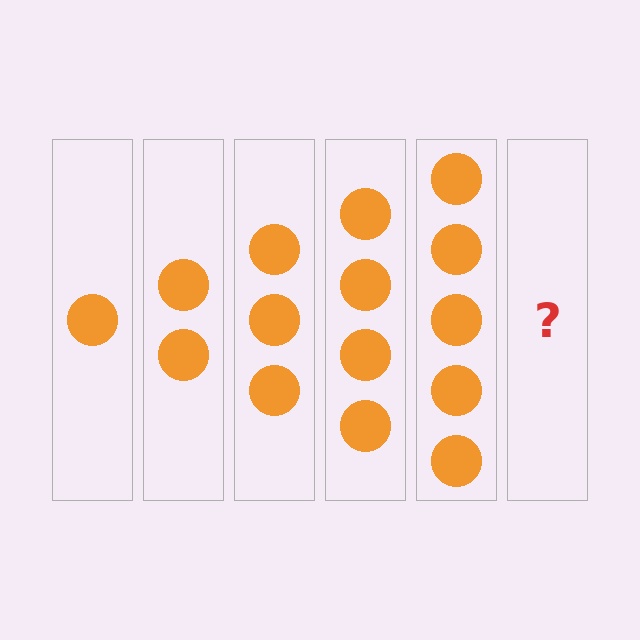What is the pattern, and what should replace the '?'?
The pattern is that each step adds one more circle. The '?' should be 6 circles.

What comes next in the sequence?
The next element should be 6 circles.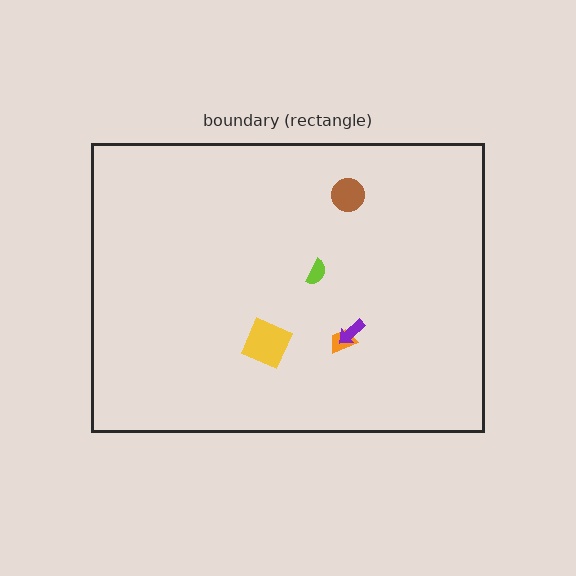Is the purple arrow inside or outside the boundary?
Inside.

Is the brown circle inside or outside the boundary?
Inside.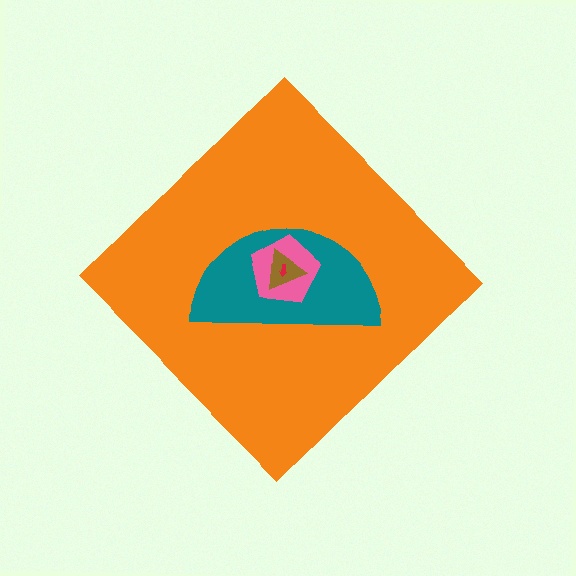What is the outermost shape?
The orange diamond.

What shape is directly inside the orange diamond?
The teal semicircle.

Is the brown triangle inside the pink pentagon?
Yes.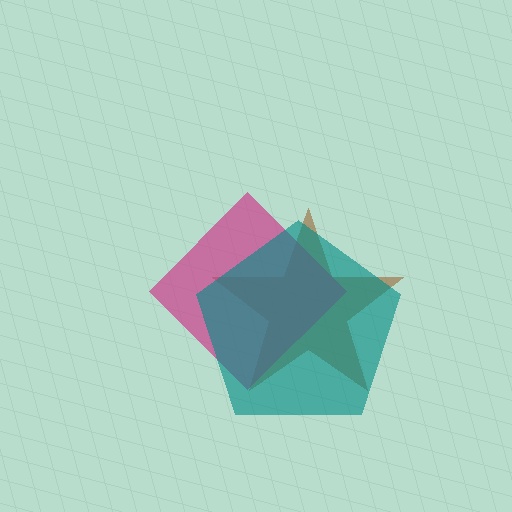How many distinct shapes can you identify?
There are 3 distinct shapes: a brown star, a magenta diamond, a teal pentagon.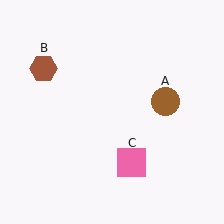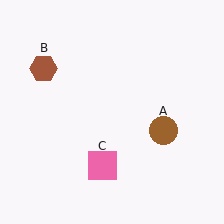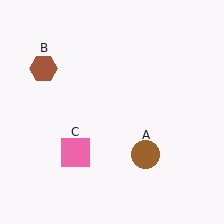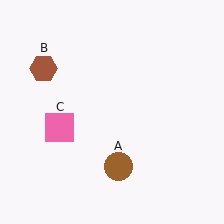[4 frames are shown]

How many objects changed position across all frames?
2 objects changed position: brown circle (object A), pink square (object C).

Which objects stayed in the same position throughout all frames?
Brown hexagon (object B) remained stationary.